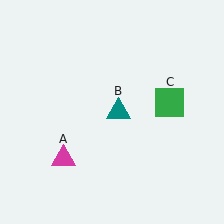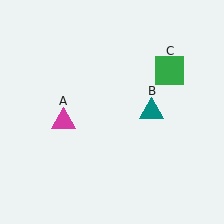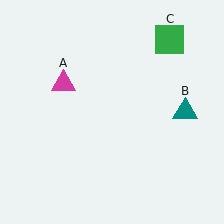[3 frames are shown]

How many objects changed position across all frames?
3 objects changed position: magenta triangle (object A), teal triangle (object B), green square (object C).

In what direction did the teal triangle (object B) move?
The teal triangle (object B) moved right.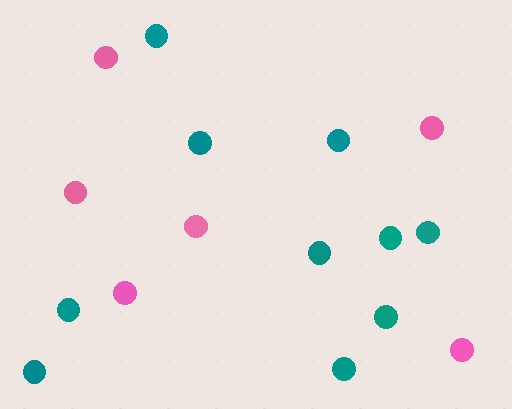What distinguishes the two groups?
There are 2 groups: one group of teal circles (10) and one group of pink circles (6).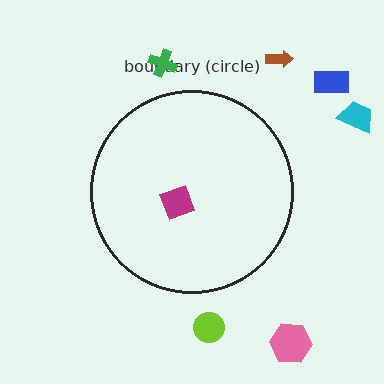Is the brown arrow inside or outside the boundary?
Outside.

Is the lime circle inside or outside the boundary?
Outside.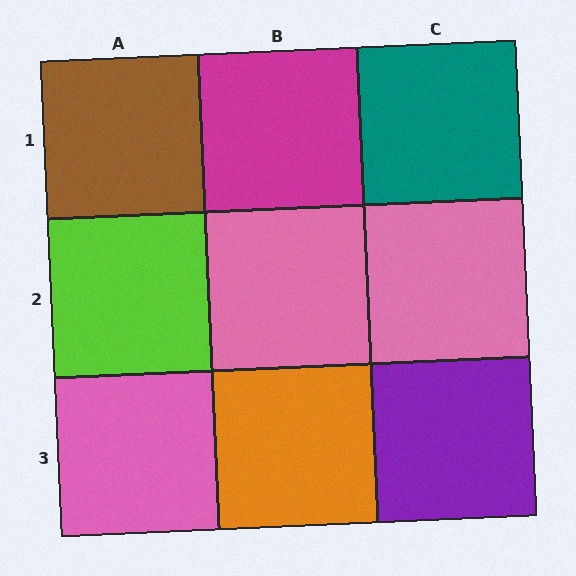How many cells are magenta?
1 cell is magenta.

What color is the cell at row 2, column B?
Pink.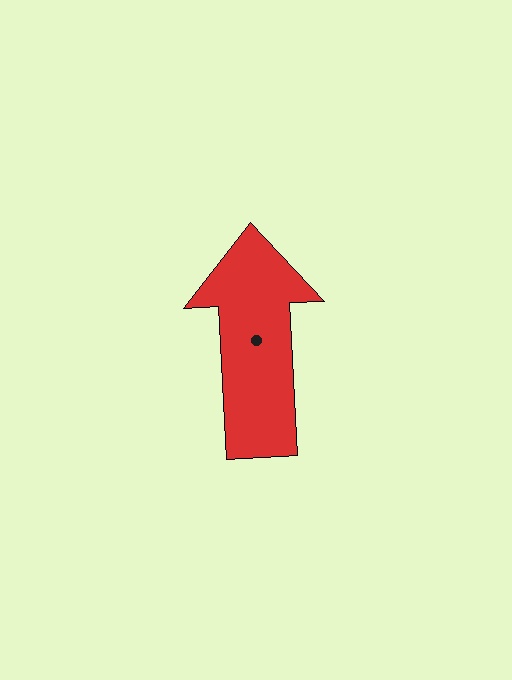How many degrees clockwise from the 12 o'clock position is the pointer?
Approximately 357 degrees.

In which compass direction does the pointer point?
North.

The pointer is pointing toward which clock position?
Roughly 12 o'clock.